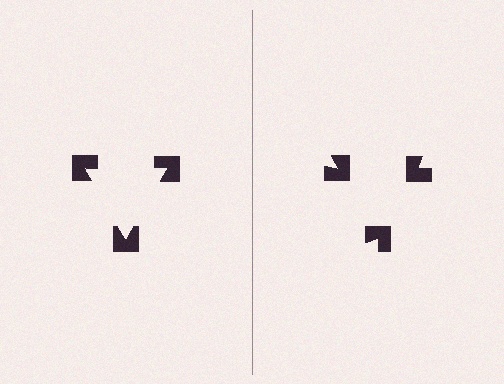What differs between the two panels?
The notched squares are positioned identically on both sides; only the wedge orientations differ. On the left they align to a triangle; on the right they are misaligned.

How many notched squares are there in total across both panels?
6 — 3 on each side.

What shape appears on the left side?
An illusory triangle.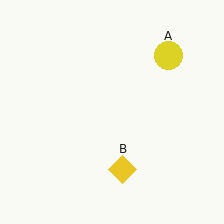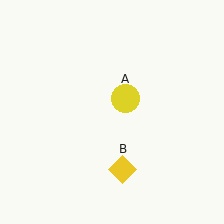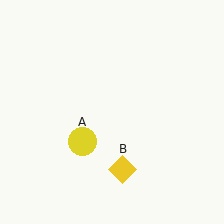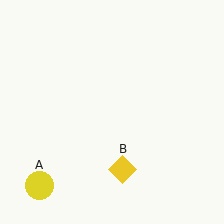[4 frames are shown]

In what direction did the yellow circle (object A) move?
The yellow circle (object A) moved down and to the left.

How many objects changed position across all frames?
1 object changed position: yellow circle (object A).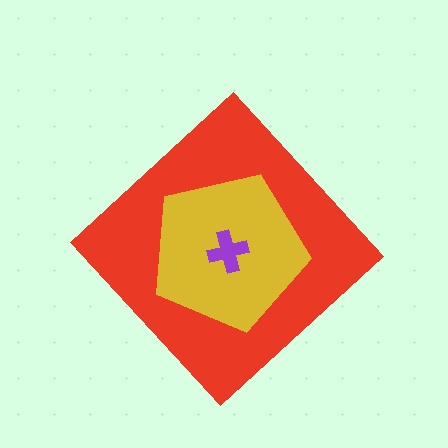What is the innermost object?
The purple cross.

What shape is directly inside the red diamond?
The yellow pentagon.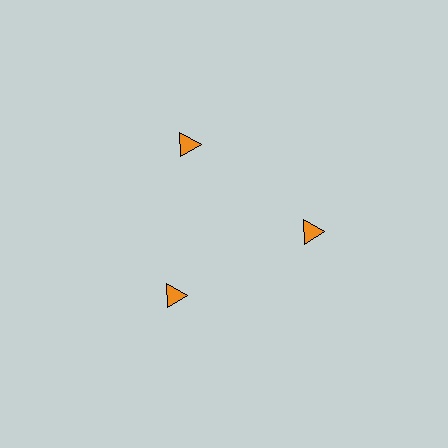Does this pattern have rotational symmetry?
Yes, this pattern has 3-fold rotational symmetry. It looks the same after rotating 120 degrees around the center.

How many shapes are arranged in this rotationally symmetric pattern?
There are 3 shapes, arranged in 3 groups of 1.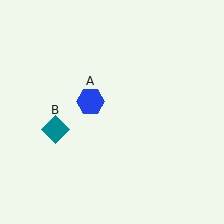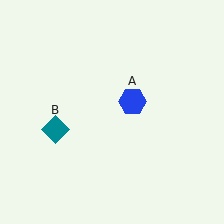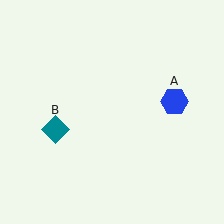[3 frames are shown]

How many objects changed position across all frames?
1 object changed position: blue hexagon (object A).